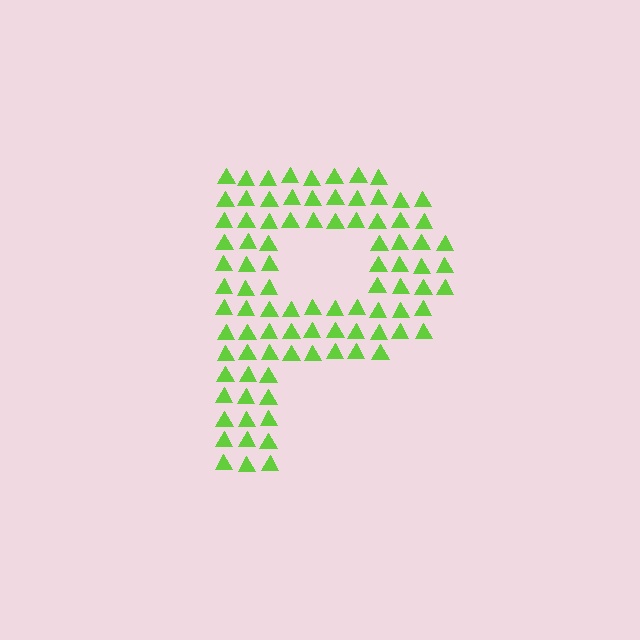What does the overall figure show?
The overall figure shows the letter P.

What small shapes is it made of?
It is made of small triangles.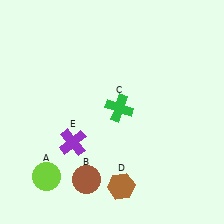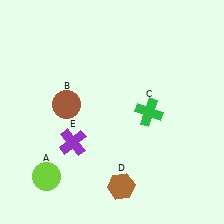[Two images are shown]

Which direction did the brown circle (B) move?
The brown circle (B) moved up.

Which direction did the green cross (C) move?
The green cross (C) moved right.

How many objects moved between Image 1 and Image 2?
2 objects moved between the two images.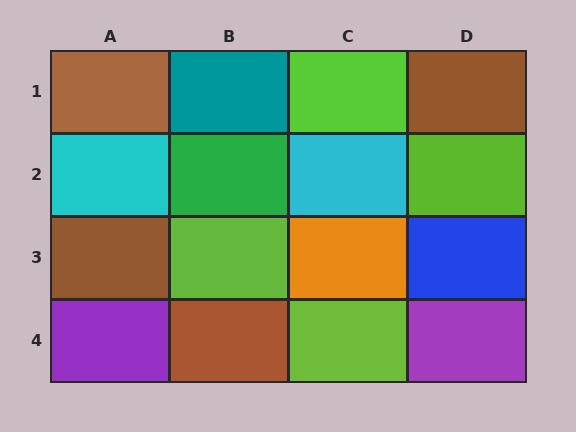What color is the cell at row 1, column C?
Lime.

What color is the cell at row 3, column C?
Orange.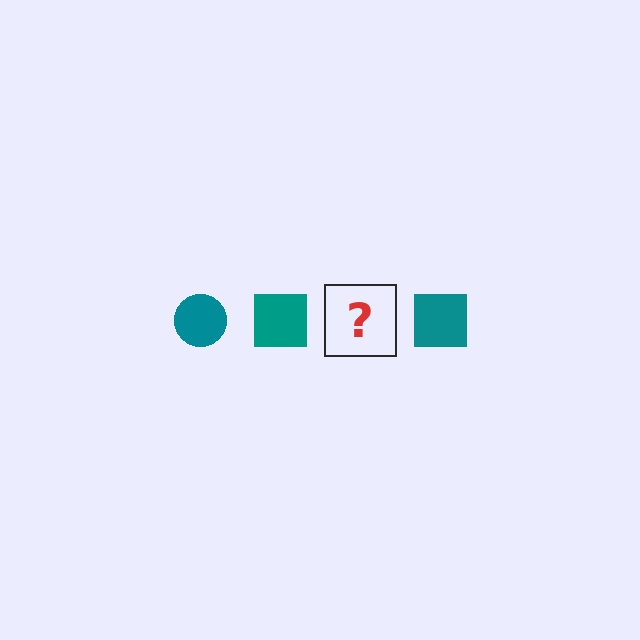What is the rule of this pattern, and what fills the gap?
The rule is that the pattern cycles through circle, square shapes in teal. The gap should be filled with a teal circle.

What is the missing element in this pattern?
The missing element is a teal circle.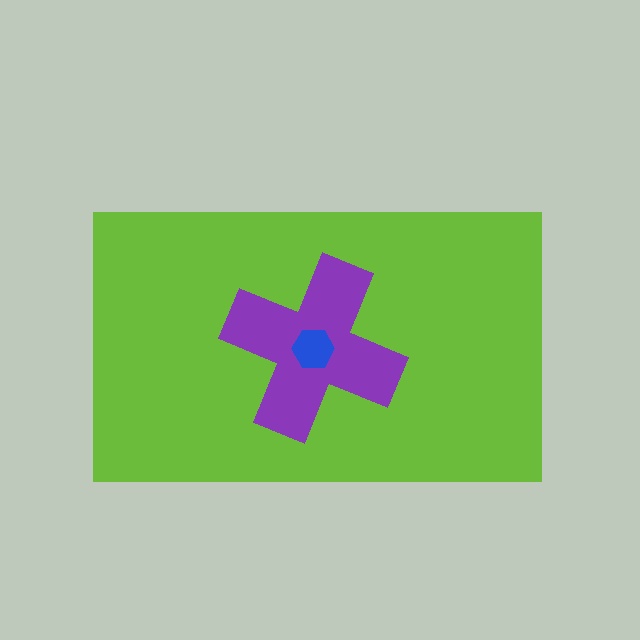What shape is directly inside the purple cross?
The blue hexagon.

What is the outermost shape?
The lime rectangle.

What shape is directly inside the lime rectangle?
The purple cross.